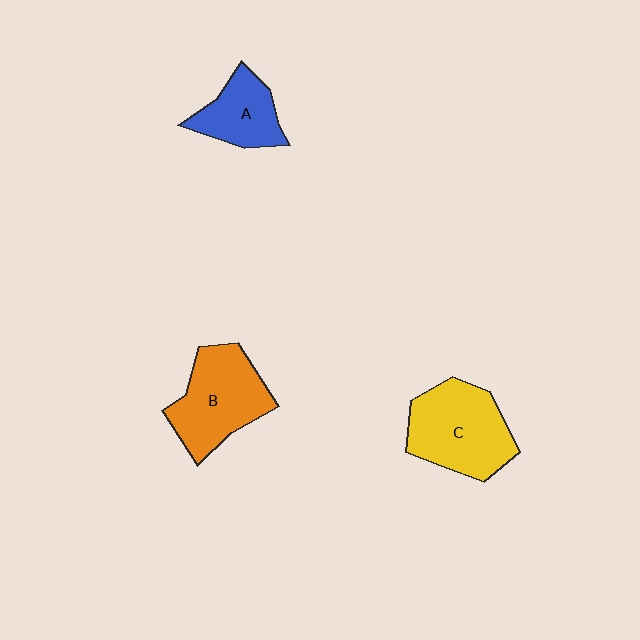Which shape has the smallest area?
Shape A (blue).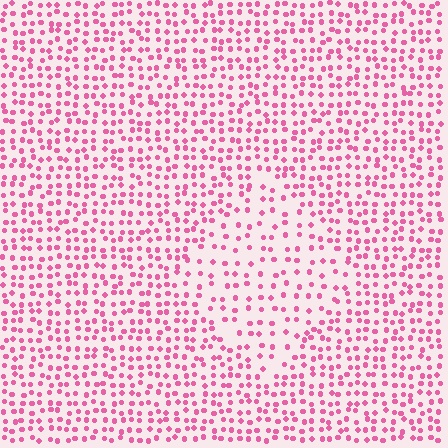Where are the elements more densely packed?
The elements are more densely packed outside the diamond boundary.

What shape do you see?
I see a diamond.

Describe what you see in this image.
The image contains small pink elements arranged at two different densities. A diamond-shaped region is visible where the elements are less densely packed than the surrounding area.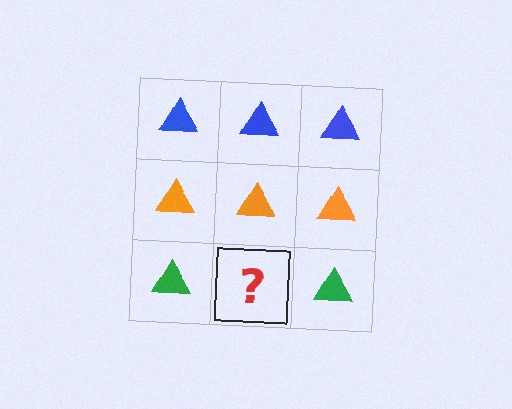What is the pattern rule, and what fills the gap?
The rule is that each row has a consistent color. The gap should be filled with a green triangle.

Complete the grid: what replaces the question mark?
The question mark should be replaced with a green triangle.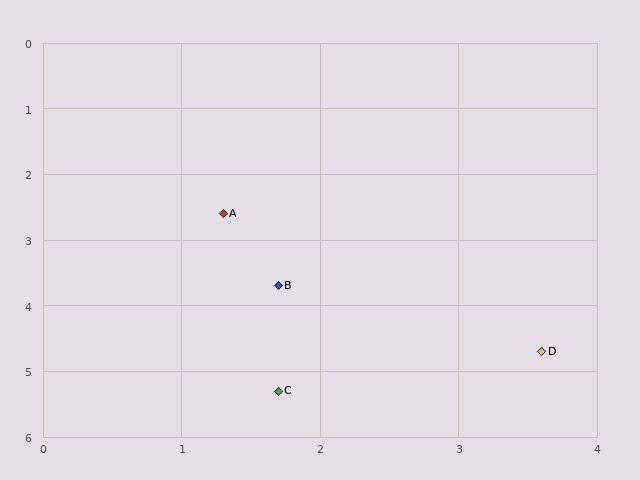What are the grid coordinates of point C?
Point C is at approximately (1.7, 5.3).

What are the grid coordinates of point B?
Point B is at approximately (1.7, 3.7).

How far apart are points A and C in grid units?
Points A and C are about 2.7 grid units apart.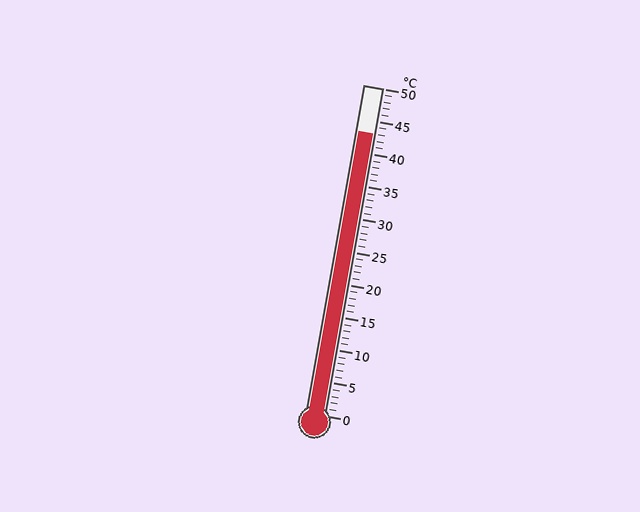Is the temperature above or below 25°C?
The temperature is above 25°C.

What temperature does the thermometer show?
The thermometer shows approximately 43°C.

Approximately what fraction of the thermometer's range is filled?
The thermometer is filled to approximately 85% of its range.